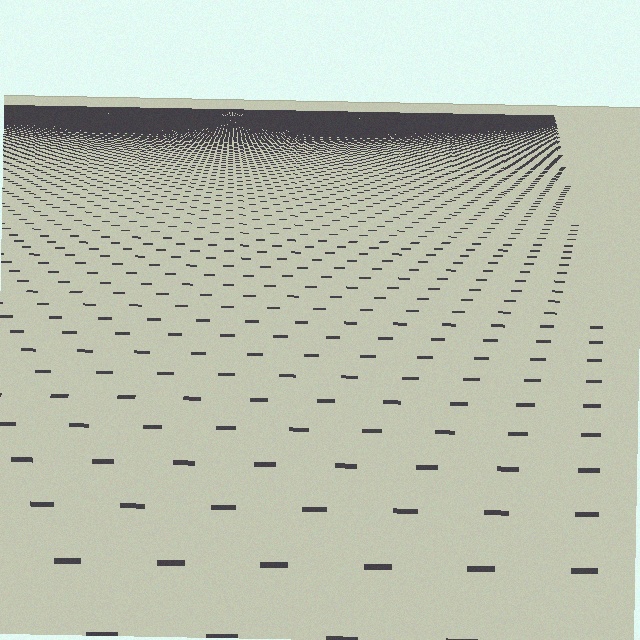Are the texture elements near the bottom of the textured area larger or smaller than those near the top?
Larger. Near the bottom, elements are closer to the viewer and appear at a bigger on-screen size.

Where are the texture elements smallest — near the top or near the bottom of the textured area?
Near the top.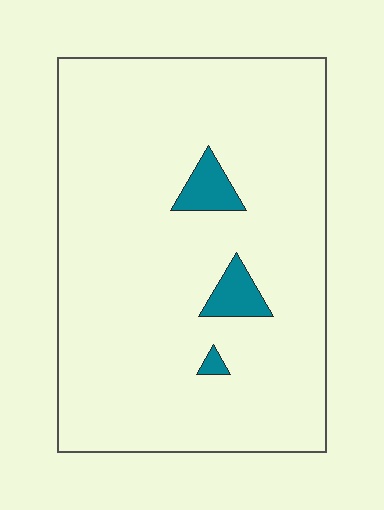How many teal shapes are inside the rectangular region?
3.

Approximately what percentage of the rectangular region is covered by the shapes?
Approximately 5%.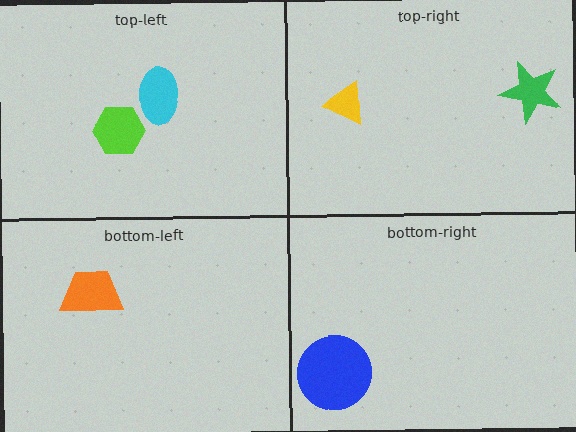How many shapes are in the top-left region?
2.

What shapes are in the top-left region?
The lime hexagon, the cyan ellipse.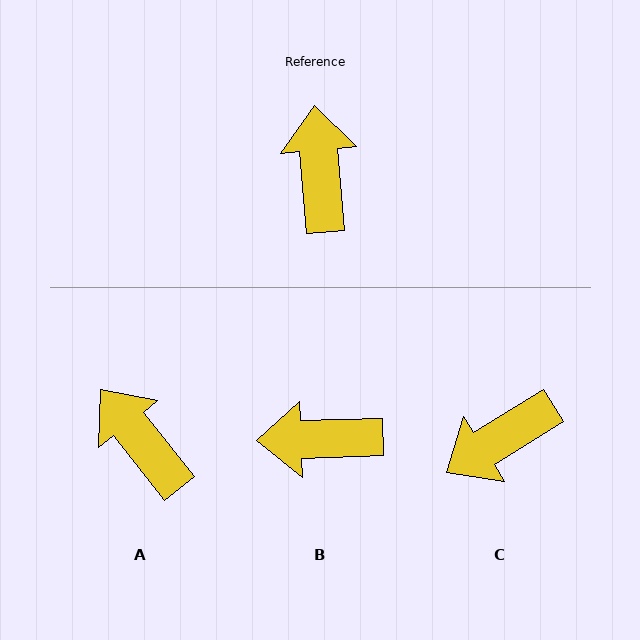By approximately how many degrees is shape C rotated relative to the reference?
Approximately 117 degrees counter-clockwise.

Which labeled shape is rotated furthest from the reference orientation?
C, about 117 degrees away.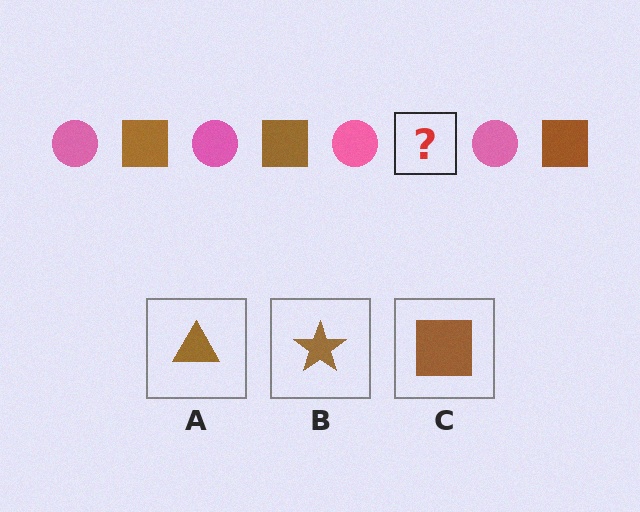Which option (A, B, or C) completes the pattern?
C.